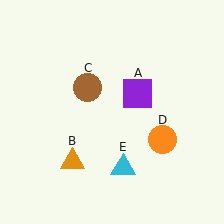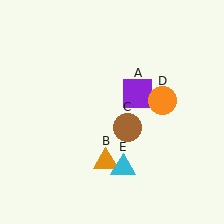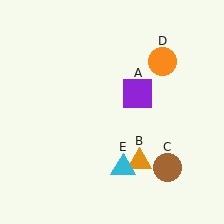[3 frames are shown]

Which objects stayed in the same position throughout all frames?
Purple square (object A) and cyan triangle (object E) remained stationary.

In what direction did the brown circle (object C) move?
The brown circle (object C) moved down and to the right.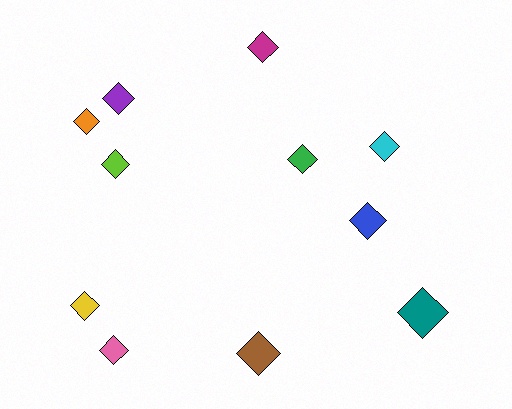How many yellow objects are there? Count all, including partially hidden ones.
There is 1 yellow object.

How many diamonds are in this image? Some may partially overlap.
There are 11 diamonds.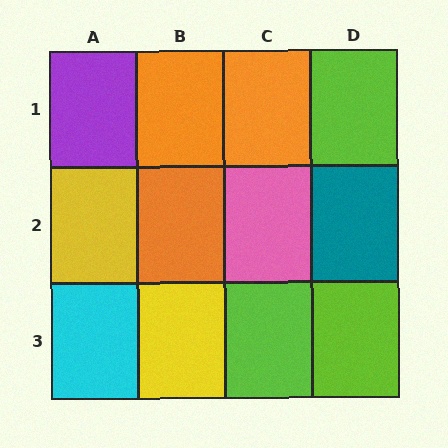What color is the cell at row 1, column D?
Lime.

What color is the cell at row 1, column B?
Orange.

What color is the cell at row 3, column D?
Lime.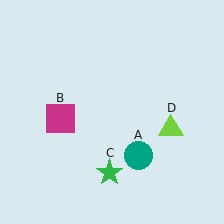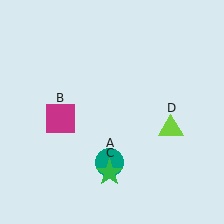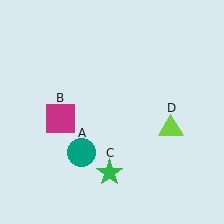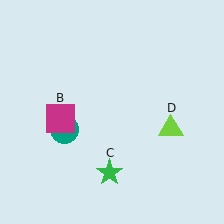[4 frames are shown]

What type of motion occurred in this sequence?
The teal circle (object A) rotated clockwise around the center of the scene.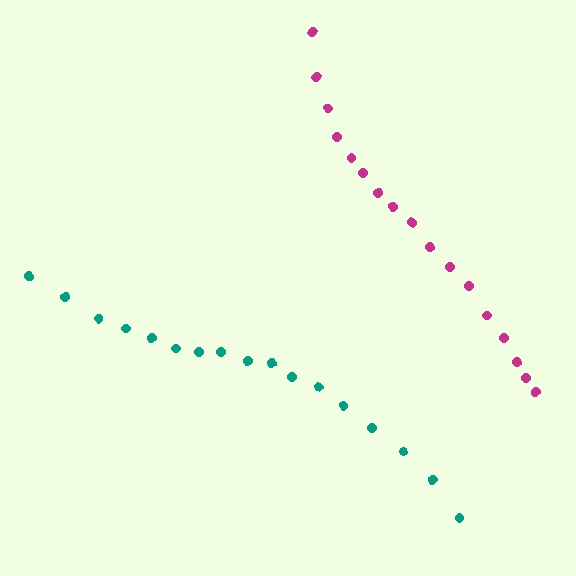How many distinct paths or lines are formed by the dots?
There are 2 distinct paths.